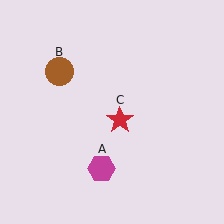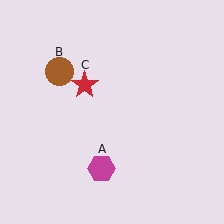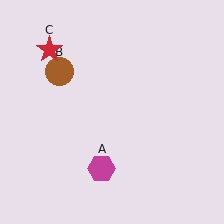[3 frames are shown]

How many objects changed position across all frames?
1 object changed position: red star (object C).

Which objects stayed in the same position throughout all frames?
Magenta hexagon (object A) and brown circle (object B) remained stationary.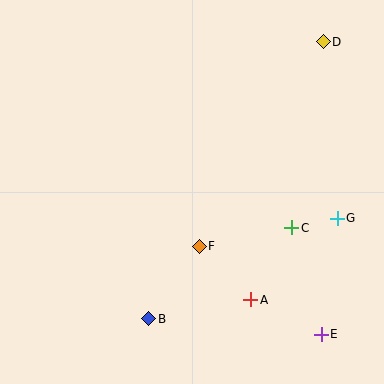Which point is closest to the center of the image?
Point F at (199, 246) is closest to the center.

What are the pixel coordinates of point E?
Point E is at (321, 334).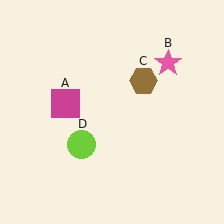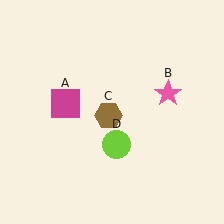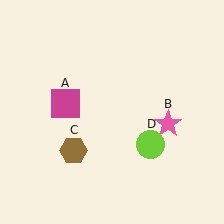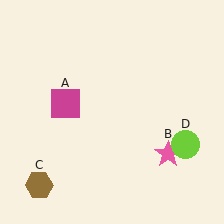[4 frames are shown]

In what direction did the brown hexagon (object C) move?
The brown hexagon (object C) moved down and to the left.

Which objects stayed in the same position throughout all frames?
Magenta square (object A) remained stationary.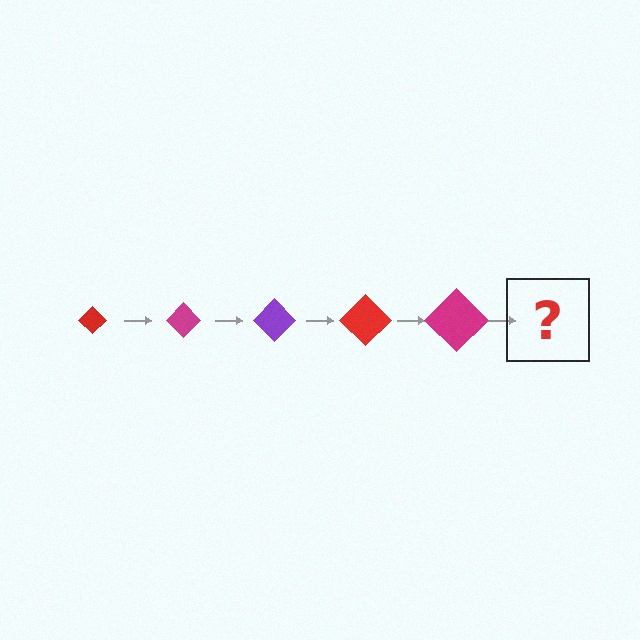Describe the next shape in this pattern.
It should be a purple diamond, larger than the previous one.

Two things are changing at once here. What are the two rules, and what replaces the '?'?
The two rules are that the diamond grows larger each step and the color cycles through red, magenta, and purple. The '?' should be a purple diamond, larger than the previous one.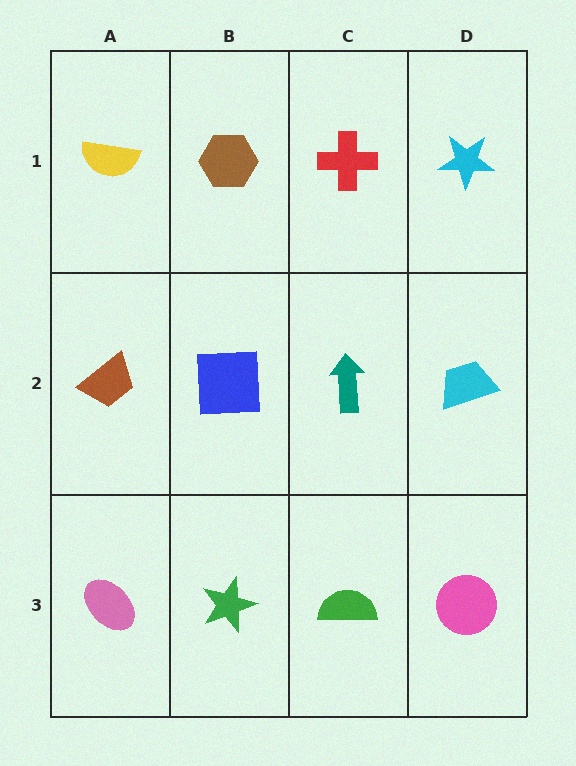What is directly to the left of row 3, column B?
A pink ellipse.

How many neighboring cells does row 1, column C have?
3.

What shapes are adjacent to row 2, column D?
A cyan star (row 1, column D), a pink circle (row 3, column D), a teal arrow (row 2, column C).